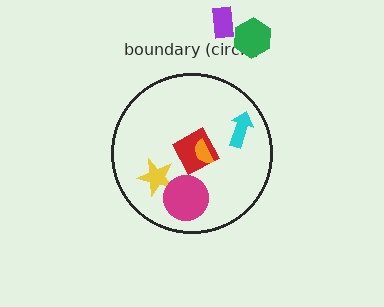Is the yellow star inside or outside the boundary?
Inside.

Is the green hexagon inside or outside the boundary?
Outside.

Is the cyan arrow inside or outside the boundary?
Inside.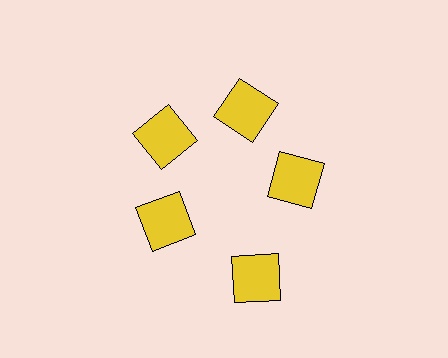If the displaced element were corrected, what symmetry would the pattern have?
It would have 5-fold rotational symmetry — the pattern would map onto itself every 72 degrees.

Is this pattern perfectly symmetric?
No. The 5 yellow squares are arranged in a ring, but one element near the 5 o'clock position is pushed outward from the center, breaking the 5-fold rotational symmetry.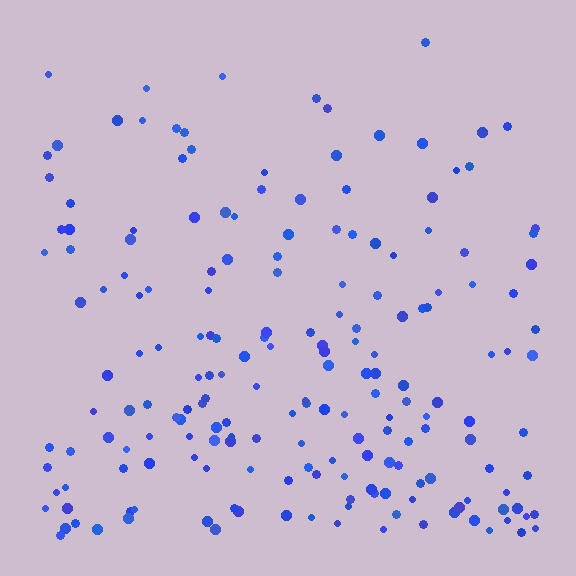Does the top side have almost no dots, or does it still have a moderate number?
Still a moderate number, just noticeably fewer than the bottom.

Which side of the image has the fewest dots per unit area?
The top.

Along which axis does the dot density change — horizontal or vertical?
Vertical.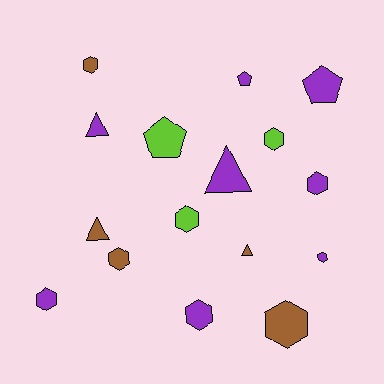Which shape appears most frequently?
Hexagon, with 9 objects.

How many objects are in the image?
There are 16 objects.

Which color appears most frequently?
Purple, with 8 objects.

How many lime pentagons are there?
There is 1 lime pentagon.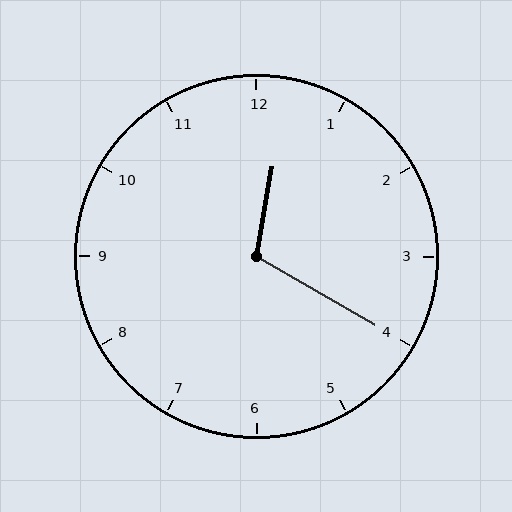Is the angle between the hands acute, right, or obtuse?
It is obtuse.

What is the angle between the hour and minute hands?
Approximately 110 degrees.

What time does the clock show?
12:20.